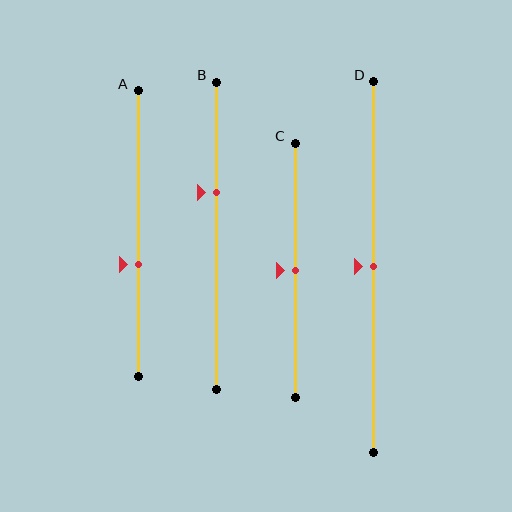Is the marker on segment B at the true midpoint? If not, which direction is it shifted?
No, the marker on segment B is shifted upward by about 14% of the segment length.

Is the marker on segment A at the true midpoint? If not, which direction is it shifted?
No, the marker on segment A is shifted downward by about 11% of the segment length.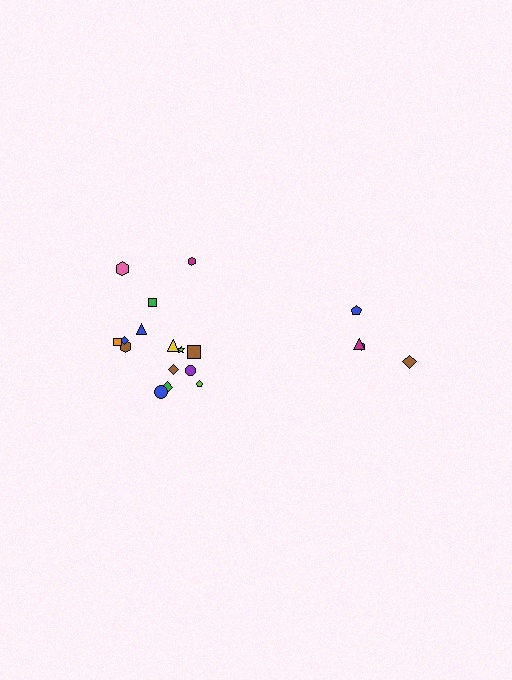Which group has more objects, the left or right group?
The left group.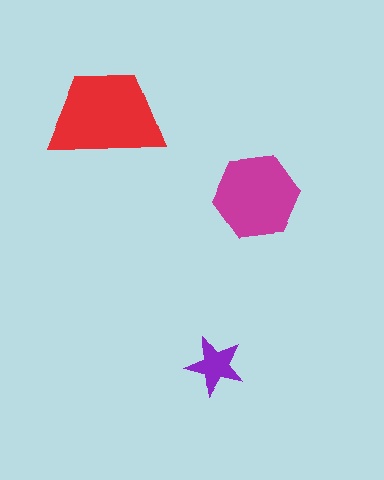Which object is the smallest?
The purple star.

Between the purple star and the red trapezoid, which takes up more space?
The red trapezoid.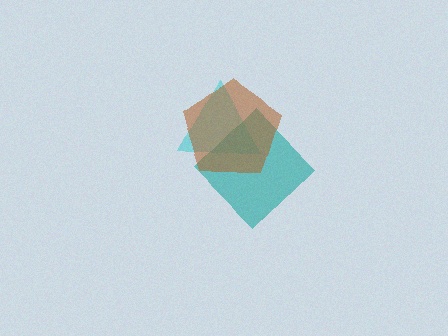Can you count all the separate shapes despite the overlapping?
Yes, there are 3 separate shapes.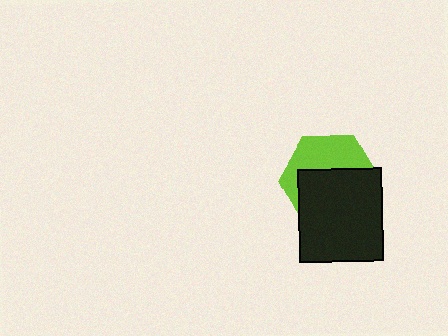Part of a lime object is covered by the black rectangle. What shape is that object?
It is a hexagon.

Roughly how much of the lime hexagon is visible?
A small part of it is visible (roughly 42%).